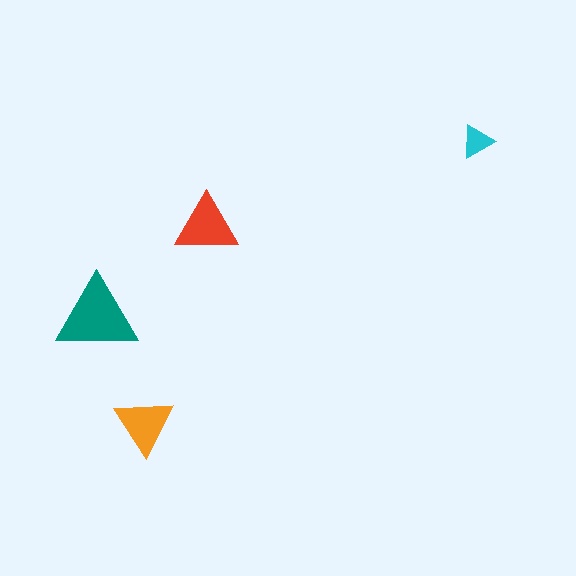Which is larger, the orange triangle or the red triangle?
The red one.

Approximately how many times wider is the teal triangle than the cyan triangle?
About 2.5 times wider.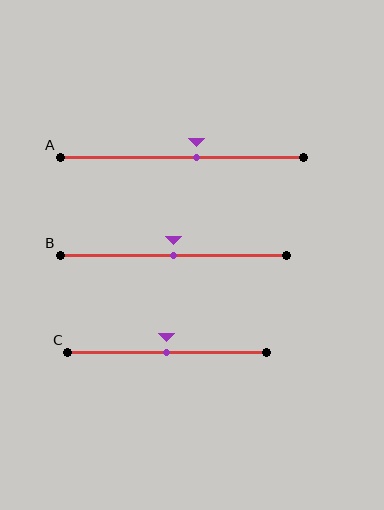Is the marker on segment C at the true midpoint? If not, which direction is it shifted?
Yes, the marker on segment C is at the true midpoint.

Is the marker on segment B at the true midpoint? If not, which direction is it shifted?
Yes, the marker on segment B is at the true midpoint.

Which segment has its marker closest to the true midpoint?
Segment B has its marker closest to the true midpoint.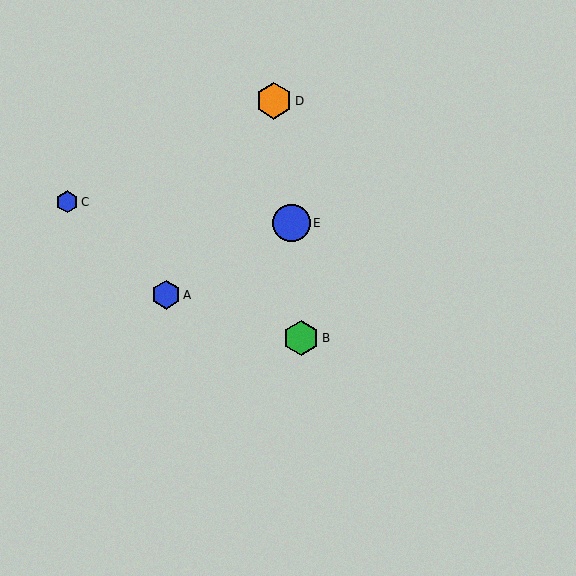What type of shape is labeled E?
Shape E is a blue circle.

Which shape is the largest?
The blue circle (labeled E) is the largest.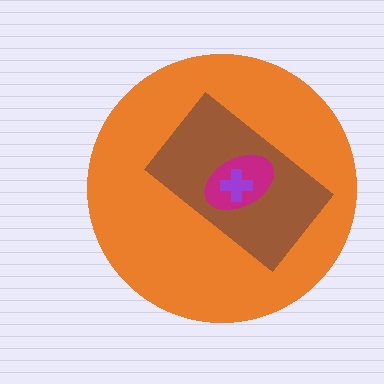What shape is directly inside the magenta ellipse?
The purple cross.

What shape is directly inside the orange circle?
The brown rectangle.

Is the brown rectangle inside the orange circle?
Yes.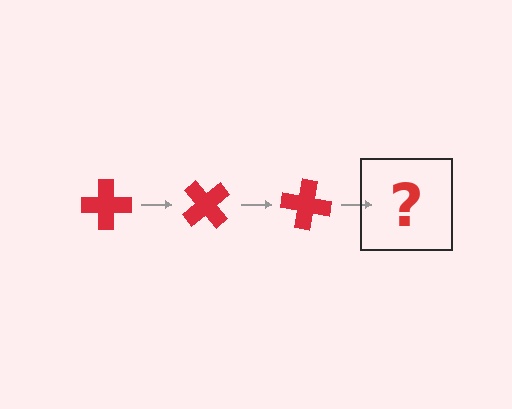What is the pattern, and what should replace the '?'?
The pattern is that the cross rotates 50 degrees each step. The '?' should be a red cross rotated 150 degrees.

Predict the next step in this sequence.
The next step is a red cross rotated 150 degrees.